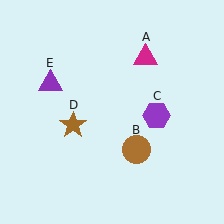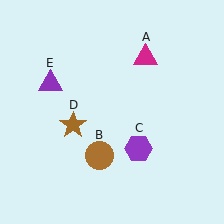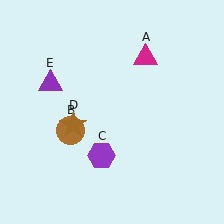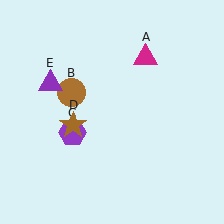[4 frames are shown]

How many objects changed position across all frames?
2 objects changed position: brown circle (object B), purple hexagon (object C).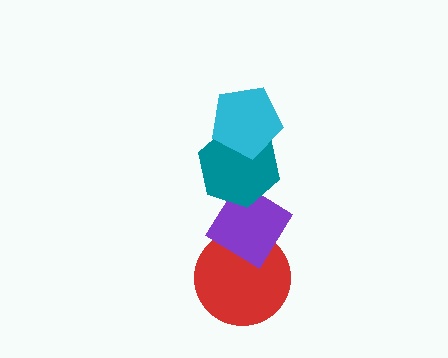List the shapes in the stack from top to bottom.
From top to bottom: the cyan pentagon, the teal hexagon, the purple diamond, the red circle.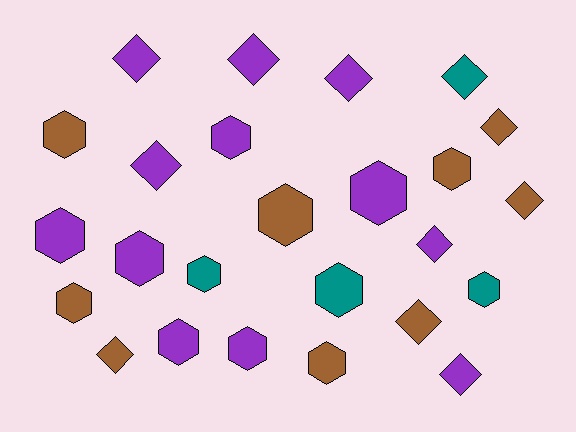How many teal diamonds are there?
There is 1 teal diamond.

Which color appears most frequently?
Purple, with 12 objects.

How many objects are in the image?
There are 25 objects.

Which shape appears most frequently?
Hexagon, with 14 objects.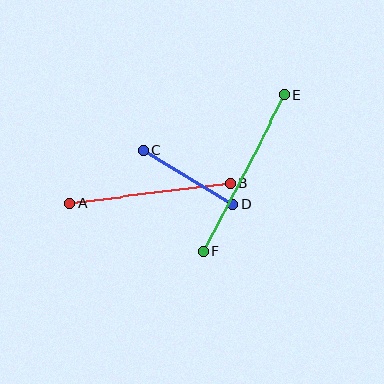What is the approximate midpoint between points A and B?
The midpoint is at approximately (150, 193) pixels.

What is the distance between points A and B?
The distance is approximately 161 pixels.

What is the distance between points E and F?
The distance is approximately 175 pixels.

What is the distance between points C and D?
The distance is approximately 104 pixels.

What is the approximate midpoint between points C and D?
The midpoint is at approximately (188, 177) pixels.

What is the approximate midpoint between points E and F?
The midpoint is at approximately (244, 173) pixels.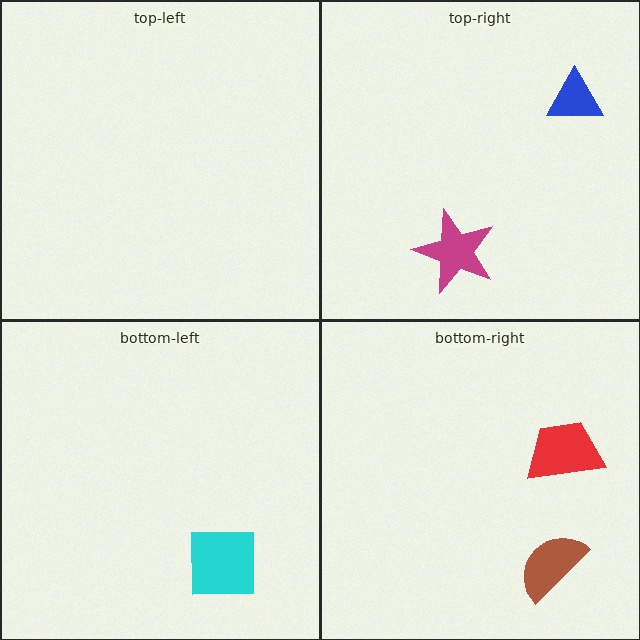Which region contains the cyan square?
The bottom-left region.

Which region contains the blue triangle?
The top-right region.